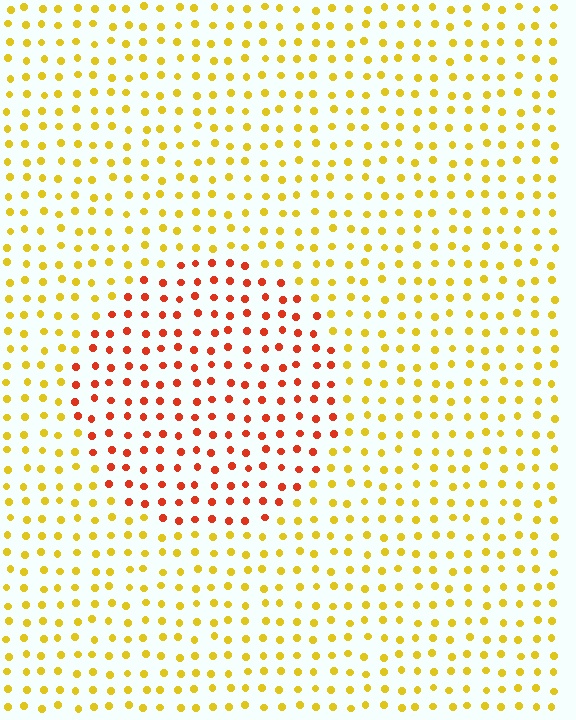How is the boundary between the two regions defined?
The boundary is defined purely by a slight shift in hue (about 46 degrees). Spacing, size, and orientation are identical on both sides.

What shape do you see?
I see a circle.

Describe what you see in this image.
The image is filled with small yellow elements in a uniform arrangement. A circle-shaped region is visible where the elements are tinted to a slightly different hue, forming a subtle color boundary.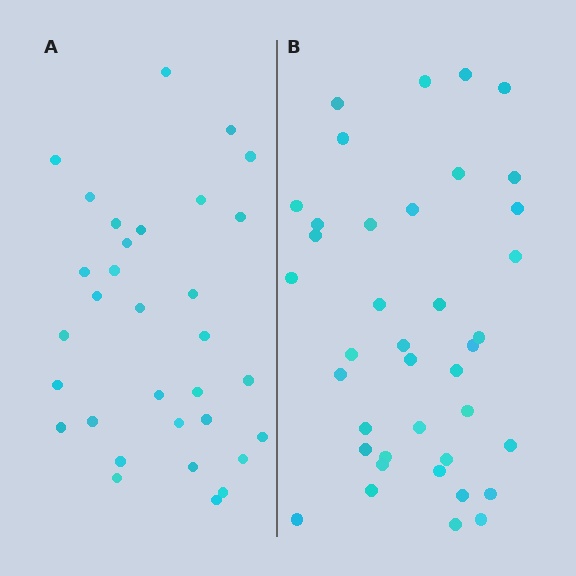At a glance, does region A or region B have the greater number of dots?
Region B (the right region) has more dots.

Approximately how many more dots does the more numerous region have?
Region B has roughly 8 or so more dots than region A.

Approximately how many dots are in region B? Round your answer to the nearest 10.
About 40 dots. (The exact count is 39, which rounds to 40.)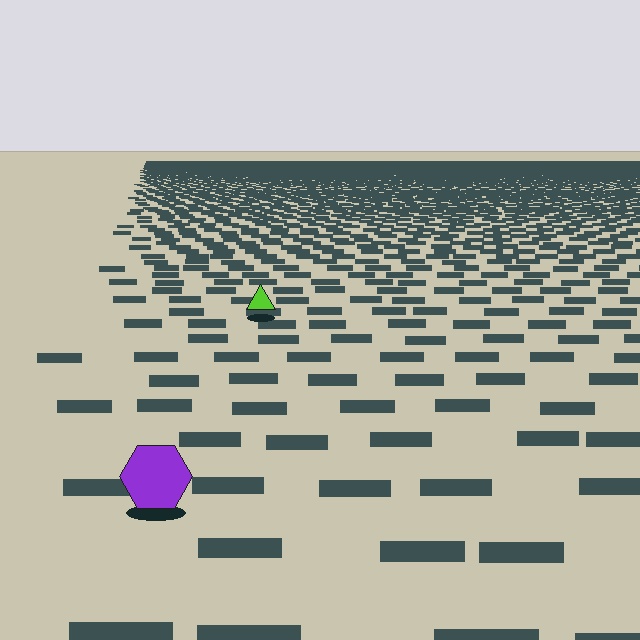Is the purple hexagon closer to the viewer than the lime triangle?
Yes. The purple hexagon is closer — you can tell from the texture gradient: the ground texture is coarser near it.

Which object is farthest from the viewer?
The lime triangle is farthest from the viewer. It appears smaller and the ground texture around it is denser.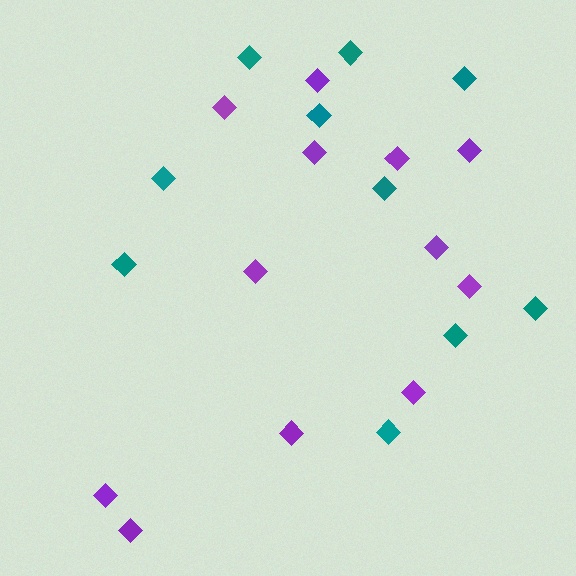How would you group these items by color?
There are 2 groups: one group of teal diamonds (10) and one group of purple diamonds (12).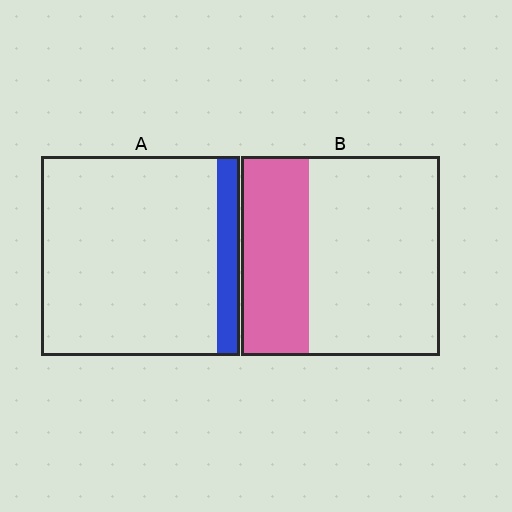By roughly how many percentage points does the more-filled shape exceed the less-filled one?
By roughly 25 percentage points (B over A).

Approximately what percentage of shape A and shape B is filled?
A is approximately 10% and B is approximately 35%.